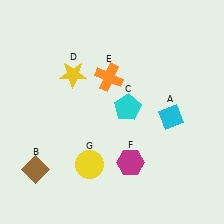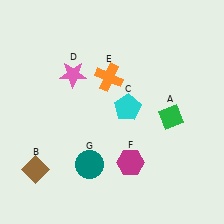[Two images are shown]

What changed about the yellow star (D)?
In Image 1, D is yellow. In Image 2, it changed to pink.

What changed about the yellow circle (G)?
In Image 1, G is yellow. In Image 2, it changed to teal.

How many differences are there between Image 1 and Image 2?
There are 3 differences between the two images.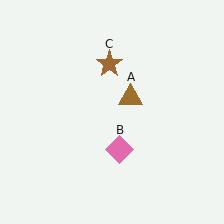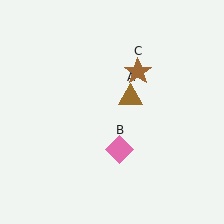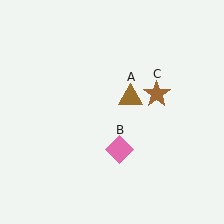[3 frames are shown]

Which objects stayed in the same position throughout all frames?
Brown triangle (object A) and pink diamond (object B) remained stationary.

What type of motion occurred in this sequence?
The brown star (object C) rotated clockwise around the center of the scene.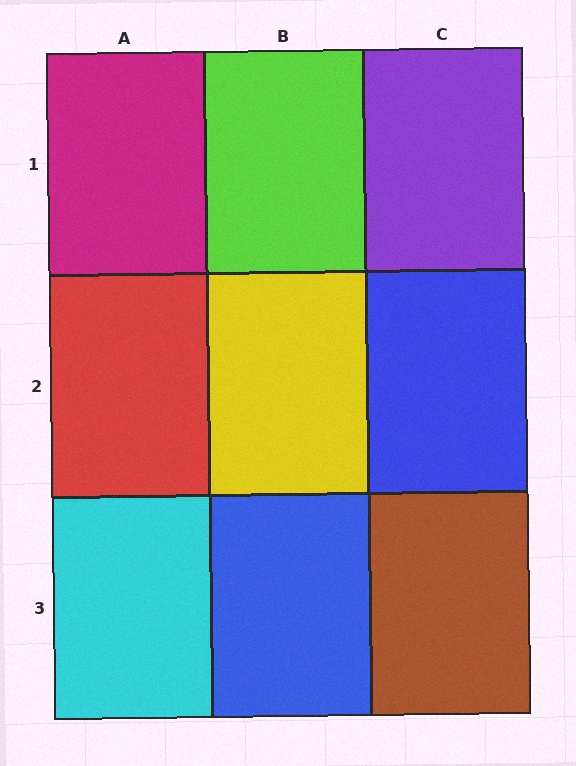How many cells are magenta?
1 cell is magenta.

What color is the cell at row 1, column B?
Lime.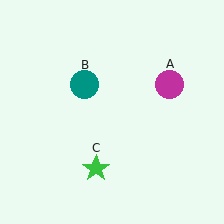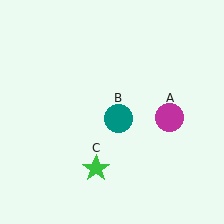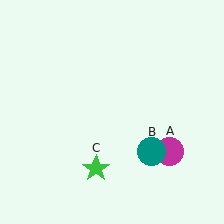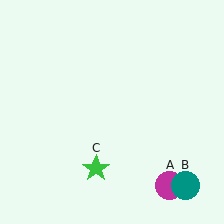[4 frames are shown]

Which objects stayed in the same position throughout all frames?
Green star (object C) remained stationary.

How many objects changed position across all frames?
2 objects changed position: magenta circle (object A), teal circle (object B).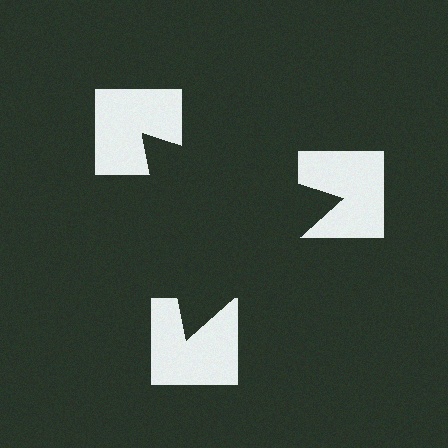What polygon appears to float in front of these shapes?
An illusory triangle — its edges are inferred from the aligned wedge cuts in the notched squares, not physically drawn.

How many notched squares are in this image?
There are 3 — one at each vertex of the illusory triangle.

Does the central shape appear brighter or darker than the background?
It typically appears slightly darker than the background, even though no actual brightness change is drawn.